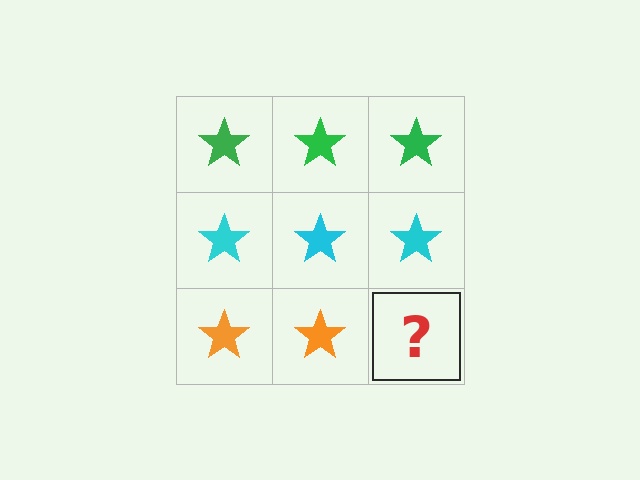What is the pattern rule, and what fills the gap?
The rule is that each row has a consistent color. The gap should be filled with an orange star.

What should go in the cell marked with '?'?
The missing cell should contain an orange star.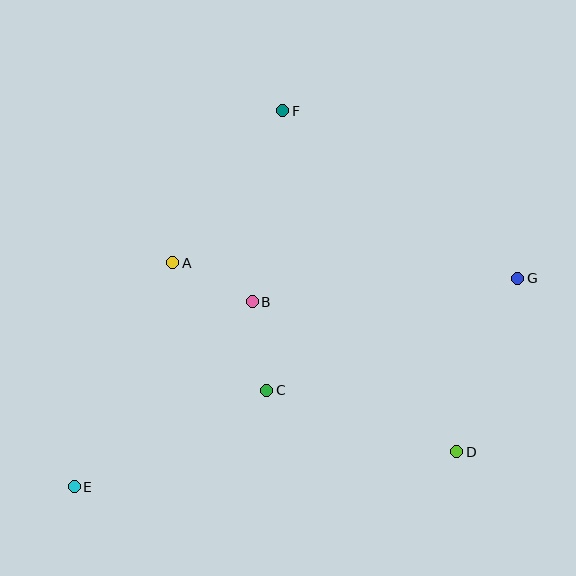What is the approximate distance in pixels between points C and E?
The distance between C and E is approximately 215 pixels.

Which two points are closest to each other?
Points A and B are closest to each other.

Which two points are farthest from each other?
Points E and G are farthest from each other.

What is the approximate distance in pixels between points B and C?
The distance between B and C is approximately 90 pixels.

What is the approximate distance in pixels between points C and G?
The distance between C and G is approximately 275 pixels.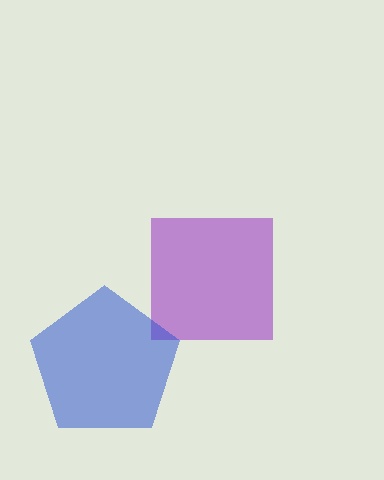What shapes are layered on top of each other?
The layered shapes are: a purple square, a blue pentagon.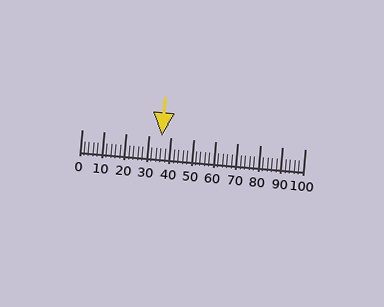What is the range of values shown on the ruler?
The ruler shows values from 0 to 100.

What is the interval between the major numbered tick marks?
The major tick marks are spaced 10 units apart.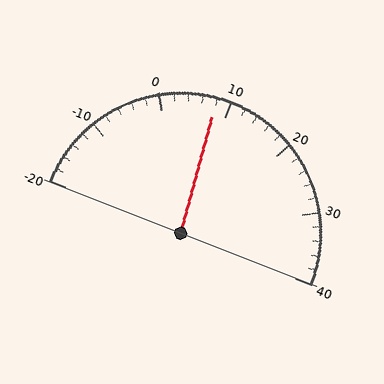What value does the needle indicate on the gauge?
The needle indicates approximately 8.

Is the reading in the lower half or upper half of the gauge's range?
The reading is in the lower half of the range (-20 to 40).